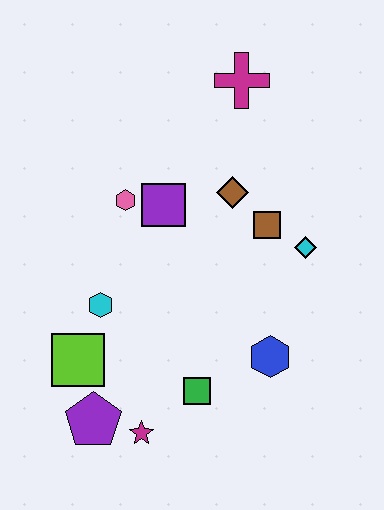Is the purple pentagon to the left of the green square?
Yes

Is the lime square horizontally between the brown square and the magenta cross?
No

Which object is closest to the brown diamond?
The brown square is closest to the brown diamond.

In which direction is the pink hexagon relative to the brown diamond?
The pink hexagon is to the left of the brown diamond.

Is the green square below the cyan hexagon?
Yes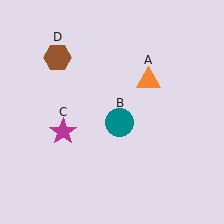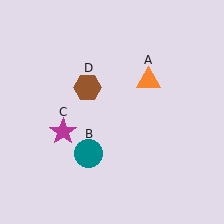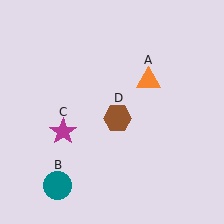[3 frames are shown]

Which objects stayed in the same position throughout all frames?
Orange triangle (object A) and magenta star (object C) remained stationary.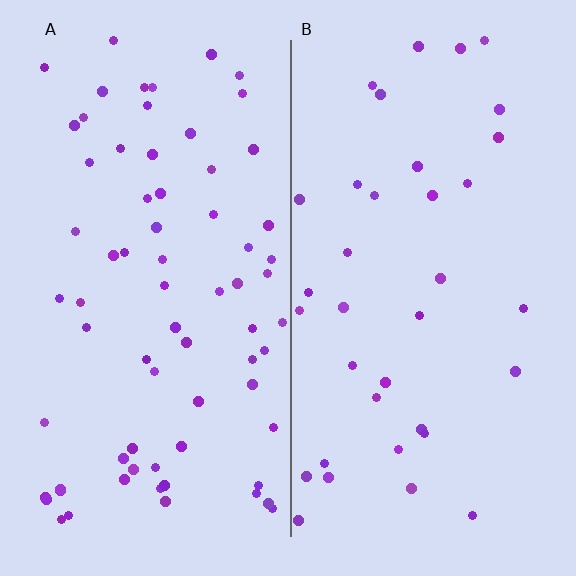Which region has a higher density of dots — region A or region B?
A (the left).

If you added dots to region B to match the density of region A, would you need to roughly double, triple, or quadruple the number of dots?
Approximately double.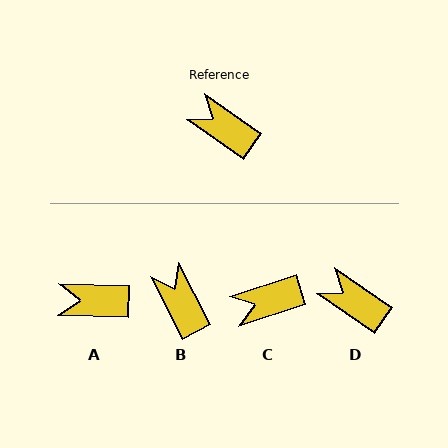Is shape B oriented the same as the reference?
No, it is off by about 28 degrees.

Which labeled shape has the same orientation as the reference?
D.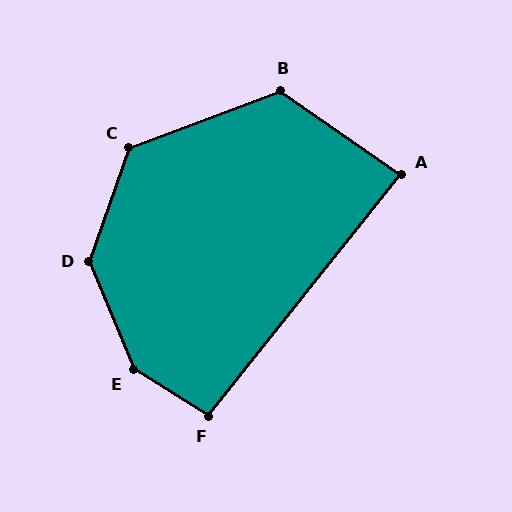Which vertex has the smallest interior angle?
A, at approximately 86 degrees.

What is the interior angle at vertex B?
Approximately 125 degrees (obtuse).